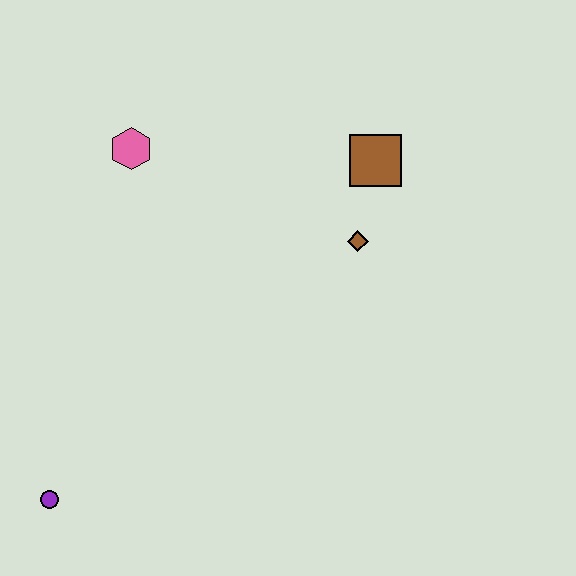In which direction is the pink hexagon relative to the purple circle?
The pink hexagon is above the purple circle.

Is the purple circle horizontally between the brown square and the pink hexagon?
No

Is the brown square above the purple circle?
Yes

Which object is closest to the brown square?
The brown diamond is closest to the brown square.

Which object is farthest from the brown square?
The purple circle is farthest from the brown square.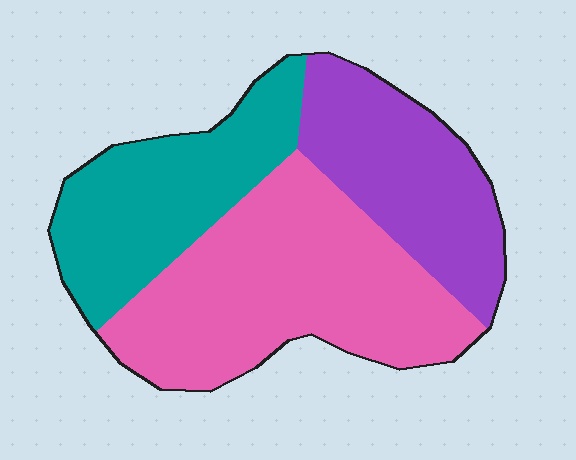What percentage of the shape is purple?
Purple takes up between a sixth and a third of the shape.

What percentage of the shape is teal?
Teal takes up about one quarter (1/4) of the shape.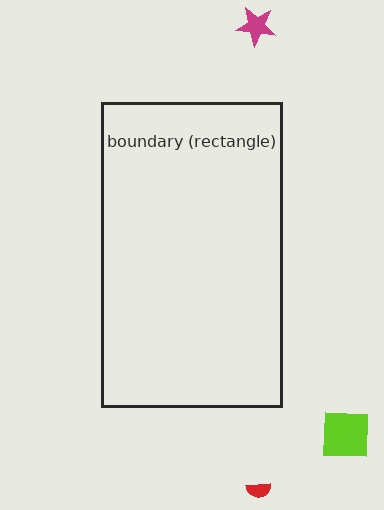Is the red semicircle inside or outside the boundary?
Outside.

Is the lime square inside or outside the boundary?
Outside.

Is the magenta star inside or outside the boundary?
Outside.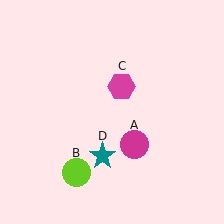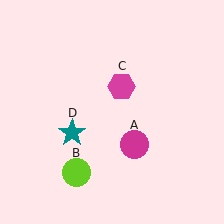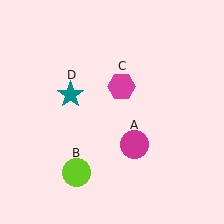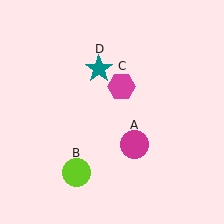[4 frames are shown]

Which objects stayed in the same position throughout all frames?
Magenta circle (object A) and lime circle (object B) and magenta hexagon (object C) remained stationary.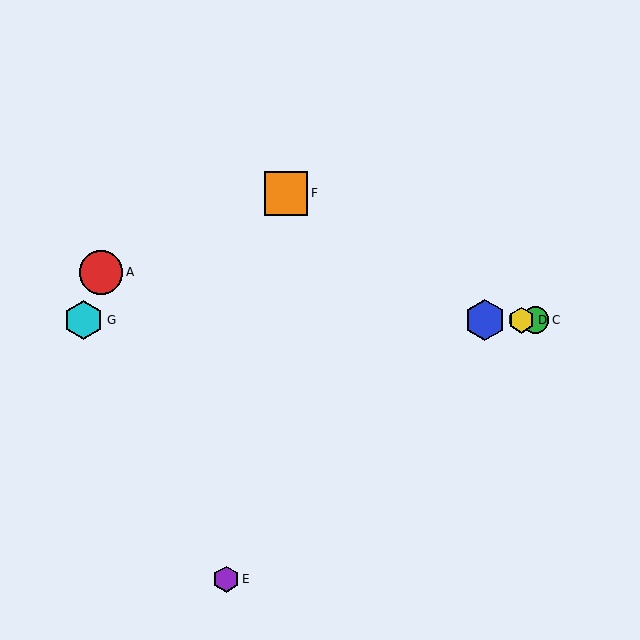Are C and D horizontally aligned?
Yes, both are at y≈320.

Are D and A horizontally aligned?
No, D is at y≈320 and A is at y≈272.